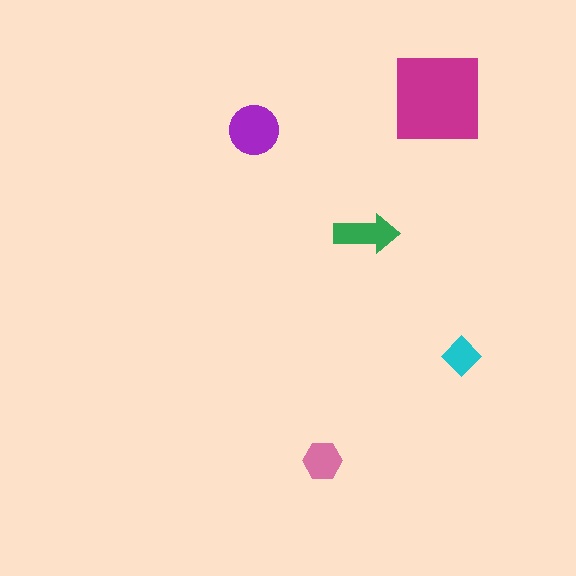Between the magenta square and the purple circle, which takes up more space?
The magenta square.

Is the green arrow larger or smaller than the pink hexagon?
Larger.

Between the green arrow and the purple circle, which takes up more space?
The purple circle.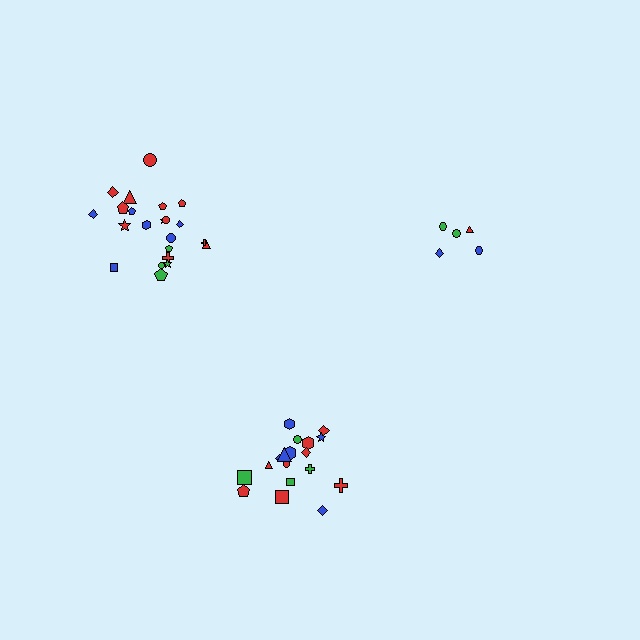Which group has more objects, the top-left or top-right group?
The top-left group.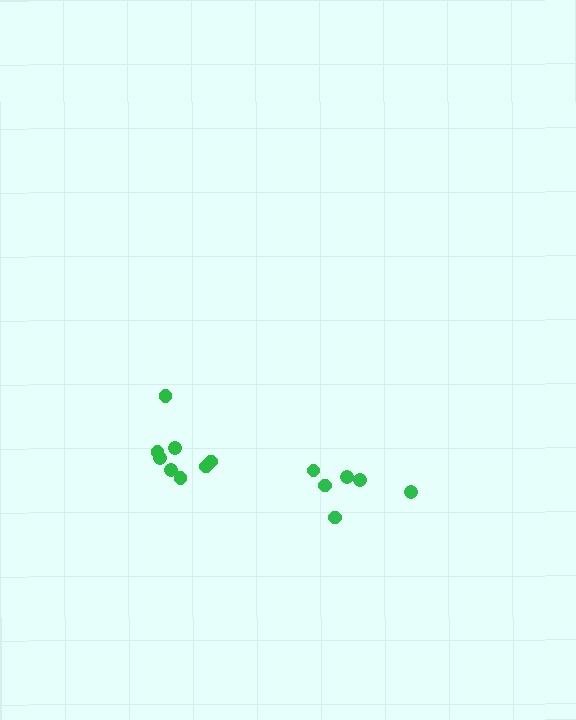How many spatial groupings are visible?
There are 2 spatial groupings.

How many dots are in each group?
Group 1: 8 dots, Group 2: 6 dots (14 total).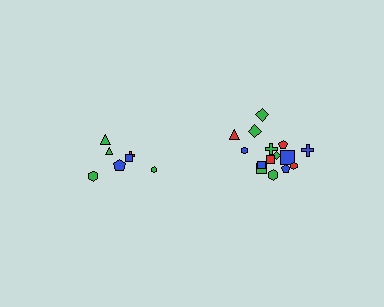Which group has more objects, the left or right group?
The right group.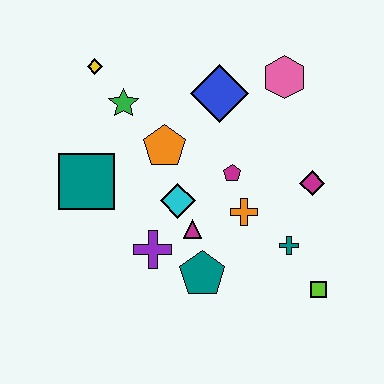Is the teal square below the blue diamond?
Yes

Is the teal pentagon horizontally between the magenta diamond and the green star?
Yes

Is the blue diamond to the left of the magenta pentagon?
Yes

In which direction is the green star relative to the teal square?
The green star is above the teal square.